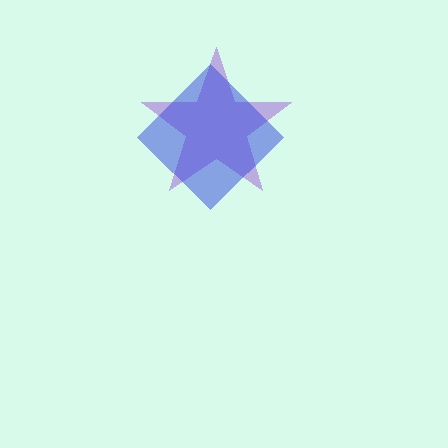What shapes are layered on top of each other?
The layered shapes are: a purple star, a blue diamond.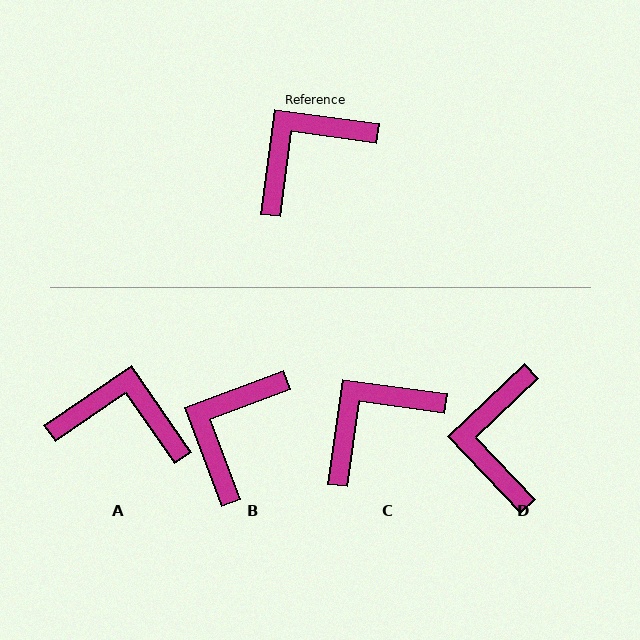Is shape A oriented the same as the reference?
No, it is off by about 48 degrees.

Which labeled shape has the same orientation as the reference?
C.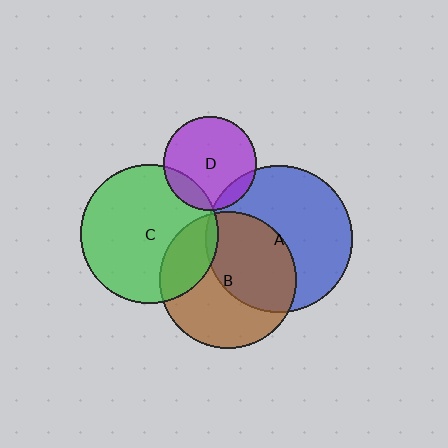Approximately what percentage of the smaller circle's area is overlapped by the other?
Approximately 5%.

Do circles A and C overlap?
Yes.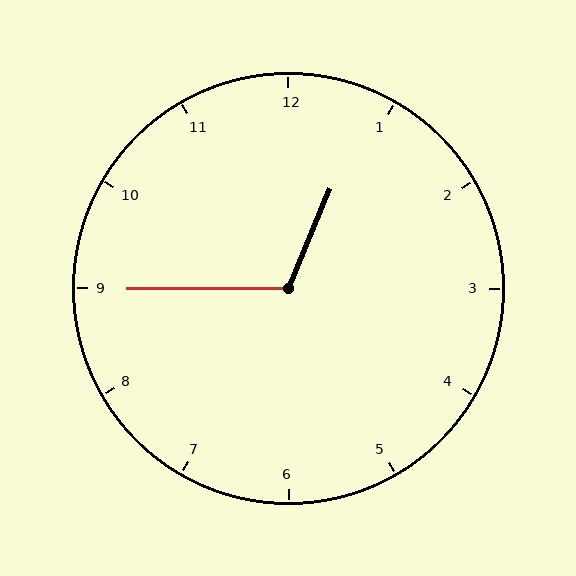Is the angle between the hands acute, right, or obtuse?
It is obtuse.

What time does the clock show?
12:45.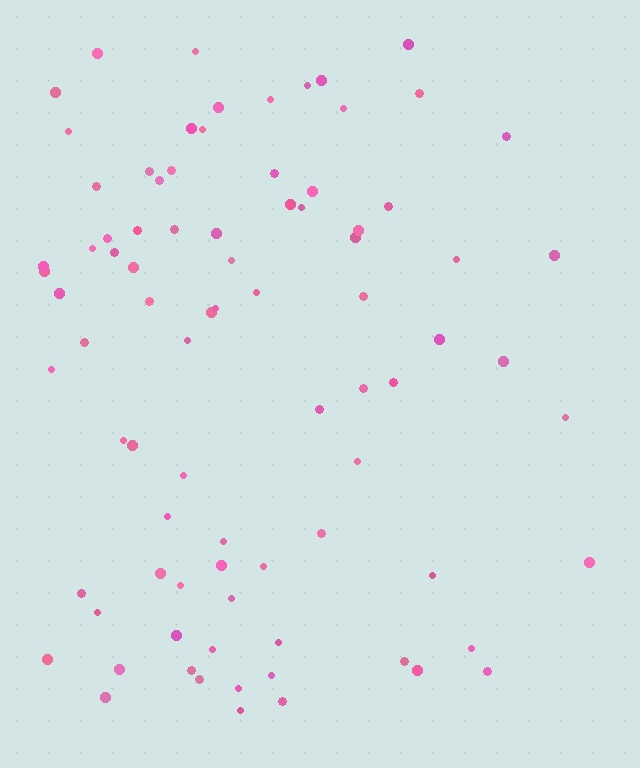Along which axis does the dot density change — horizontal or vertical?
Horizontal.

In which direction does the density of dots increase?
From right to left, with the left side densest.